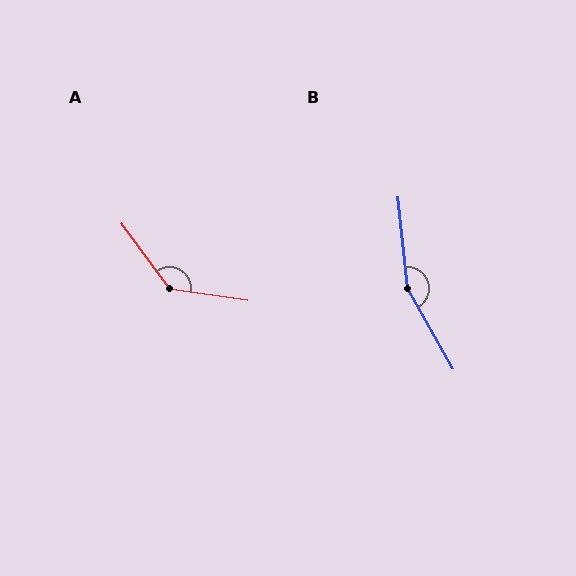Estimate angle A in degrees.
Approximately 135 degrees.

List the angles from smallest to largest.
A (135°), B (156°).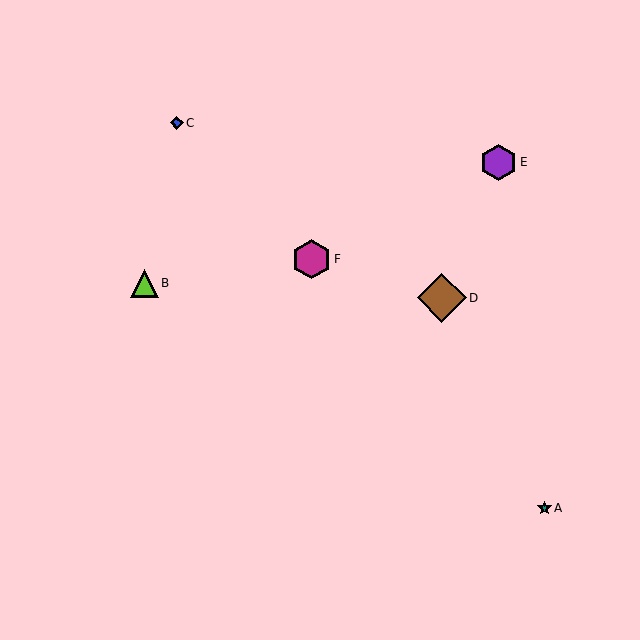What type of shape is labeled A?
Shape A is a teal star.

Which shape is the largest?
The brown diamond (labeled D) is the largest.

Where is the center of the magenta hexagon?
The center of the magenta hexagon is at (312, 259).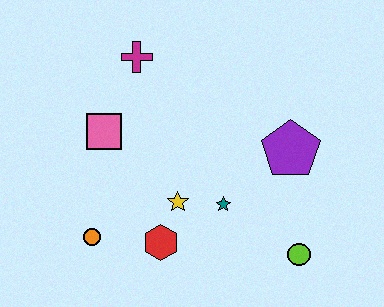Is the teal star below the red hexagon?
No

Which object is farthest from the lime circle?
The magenta cross is farthest from the lime circle.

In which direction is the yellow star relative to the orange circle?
The yellow star is to the right of the orange circle.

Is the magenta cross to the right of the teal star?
No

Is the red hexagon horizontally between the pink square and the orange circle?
No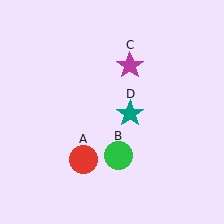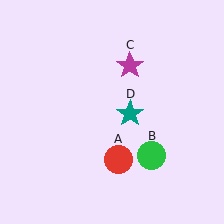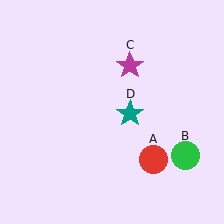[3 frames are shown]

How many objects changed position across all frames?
2 objects changed position: red circle (object A), green circle (object B).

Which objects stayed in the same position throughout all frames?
Magenta star (object C) and teal star (object D) remained stationary.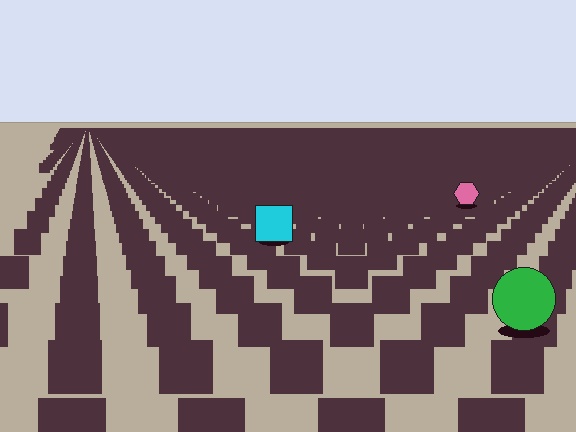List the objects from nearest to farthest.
From nearest to farthest: the green circle, the cyan square, the pink hexagon.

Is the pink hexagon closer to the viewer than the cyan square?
No. The cyan square is closer — you can tell from the texture gradient: the ground texture is coarser near it.